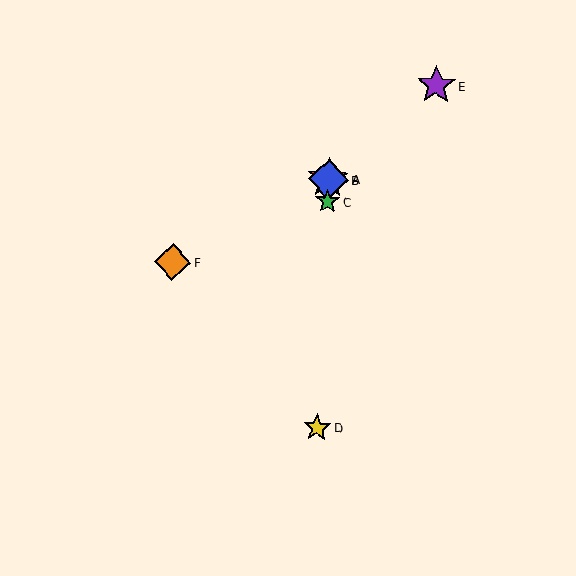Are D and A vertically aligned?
Yes, both are at x≈317.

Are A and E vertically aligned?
No, A is at x≈328 and E is at x≈436.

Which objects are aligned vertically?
Objects A, B, C, D are aligned vertically.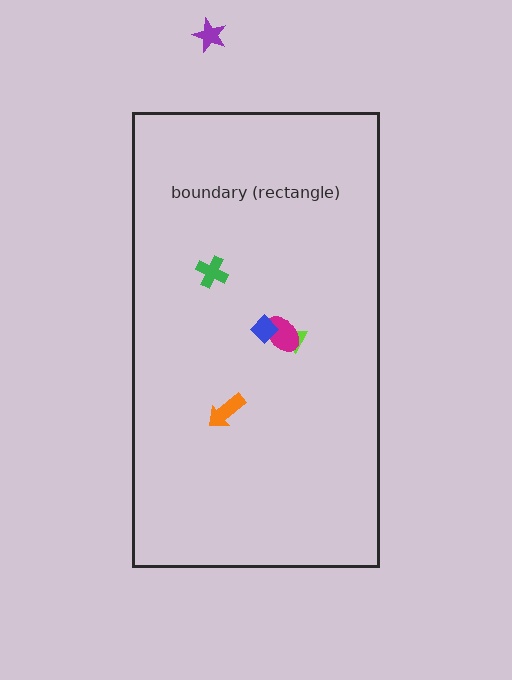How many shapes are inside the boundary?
5 inside, 1 outside.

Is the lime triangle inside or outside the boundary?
Inside.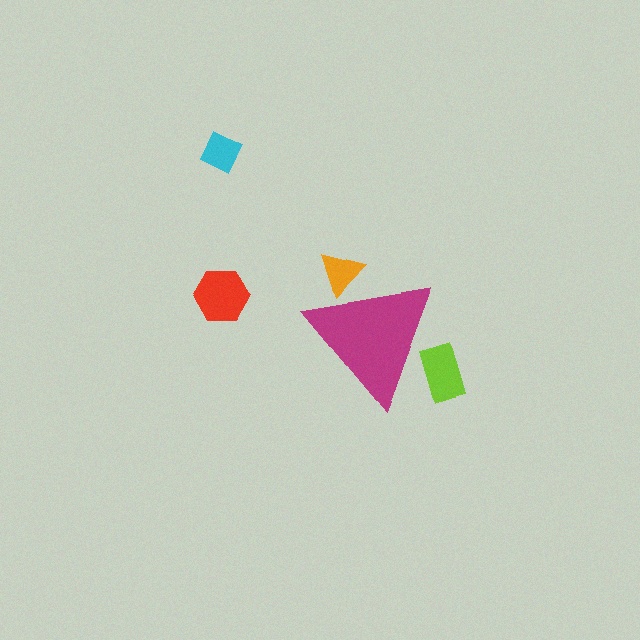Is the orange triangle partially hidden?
Yes, the orange triangle is partially hidden behind the magenta triangle.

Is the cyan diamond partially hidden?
No, the cyan diamond is fully visible.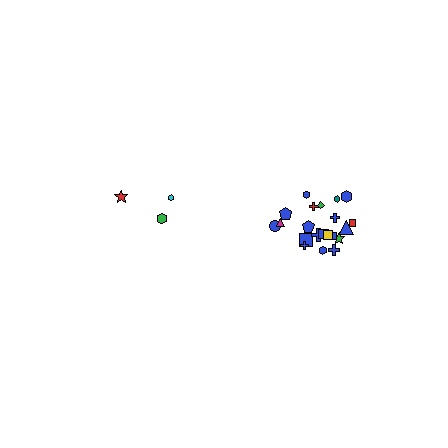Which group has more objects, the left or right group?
The right group.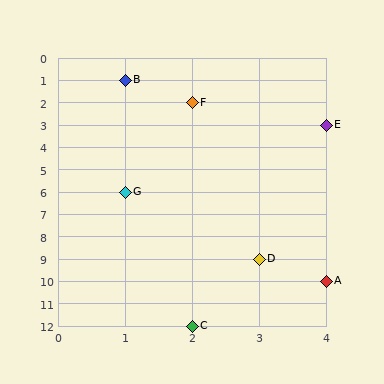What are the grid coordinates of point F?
Point F is at grid coordinates (2, 2).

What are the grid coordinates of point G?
Point G is at grid coordinates (1, 6).